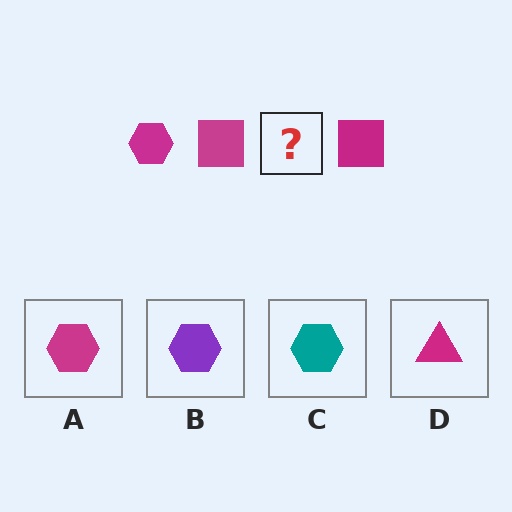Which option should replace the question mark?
Option A.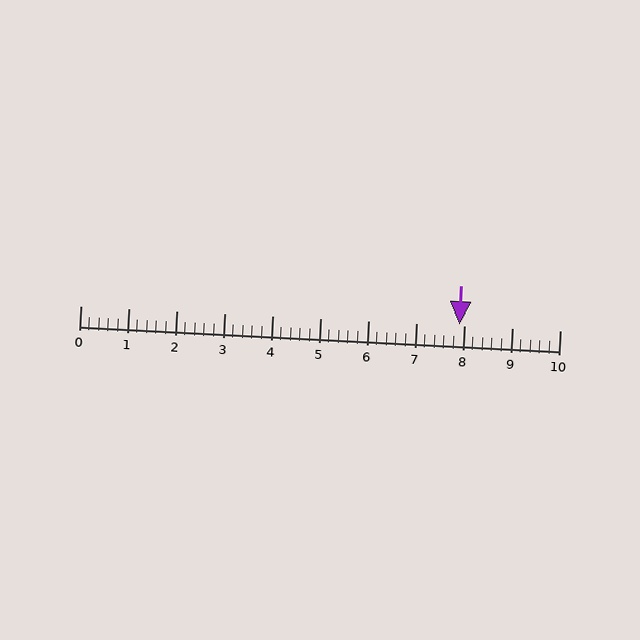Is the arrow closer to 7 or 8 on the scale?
The arrow is closer to 8.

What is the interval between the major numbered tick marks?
The major tick marks are spaced 1 units apart.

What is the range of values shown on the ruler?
The ruler shows values from 0 to 10.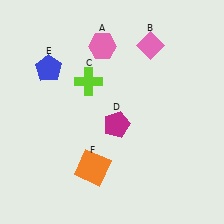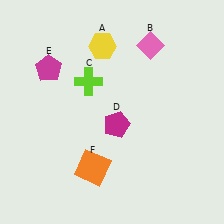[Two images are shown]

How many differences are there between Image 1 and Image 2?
There are 2 differences between the two images.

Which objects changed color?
A changed from pink to yellow. E changed from blue to magenta.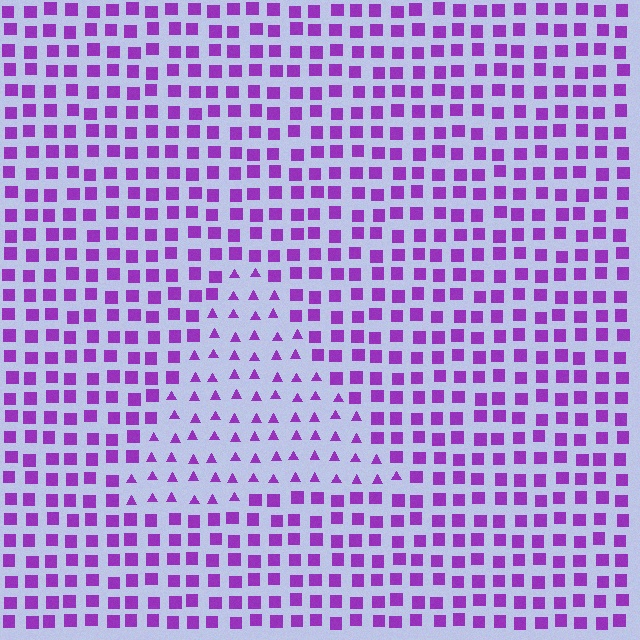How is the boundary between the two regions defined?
The boundary is defined by a change in element shape: triangles inside vs. squares outside. All elements share the same color and spacing.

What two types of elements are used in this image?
The image uses triangles inside the triangle region and squares outside it.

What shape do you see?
I see a triangle.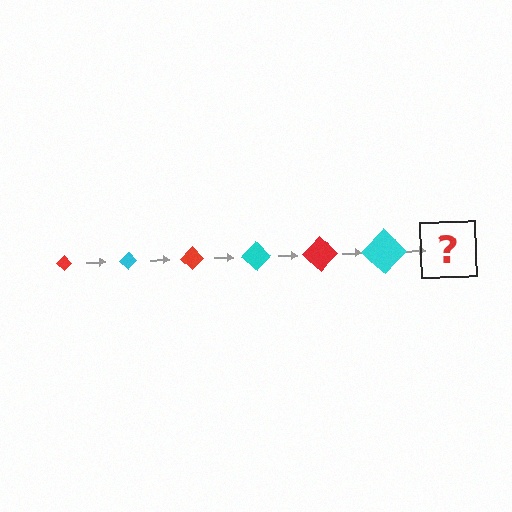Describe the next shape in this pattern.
It should be a red diamond, larger than the previous one.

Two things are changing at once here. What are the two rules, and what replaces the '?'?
The two rules are that the diamond grows larger each step and the color cycles through red and cyan. The '?' should be a red diamond, larger than the previous one.